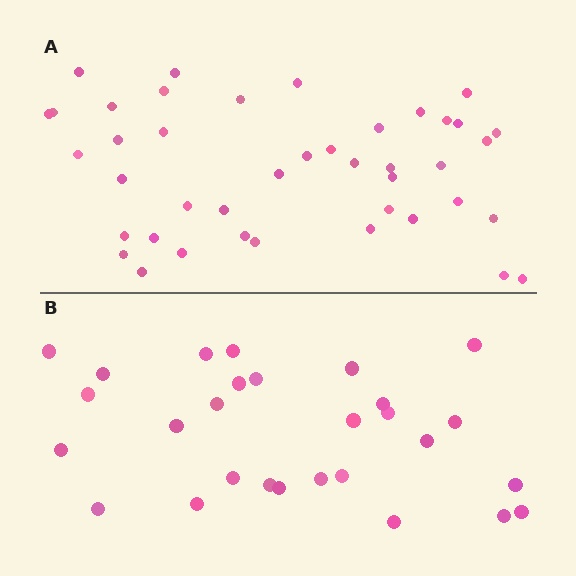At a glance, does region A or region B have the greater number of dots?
Region A (the top region) has more dots.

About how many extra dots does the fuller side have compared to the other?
Region A has approximately 15 more dots than region B.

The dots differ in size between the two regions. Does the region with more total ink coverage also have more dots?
No. Region B has more total ink coverage because its dots are larger, but region A actually contains more individual dots. Total area can be misleading — the number of items is what matters here.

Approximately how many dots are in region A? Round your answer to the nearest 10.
About 40 dots. (The exact count is 42, which rounds to 40.)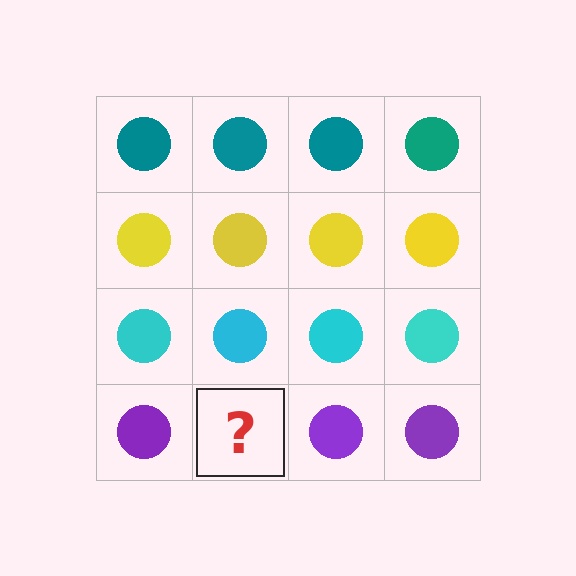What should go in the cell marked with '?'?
The missing cell should contain a purple circle.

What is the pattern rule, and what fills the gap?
The rule is that each row has a consistent color. The gap should be filled with a purple circle.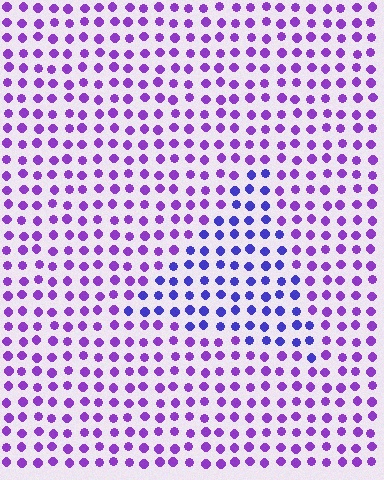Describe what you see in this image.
The image is filled with small purple elements in a uniform arrangement. A triangle-shaped region is visible where the elements are tinted to a slightly different hue, forming a subtle color boundary.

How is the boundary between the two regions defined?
The boundary is defined purely by a slight shift in hue (about 33 degrees). Spacing, size, and orientation are identical on both sides.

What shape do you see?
I see a triangle.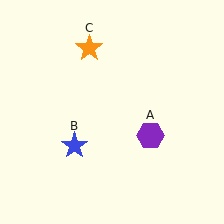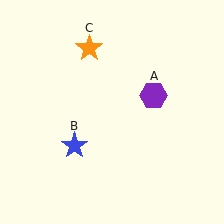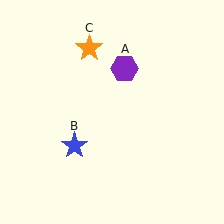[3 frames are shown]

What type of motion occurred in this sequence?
The purple hexagon (object A) rotated counterclockwise around the center of the scene.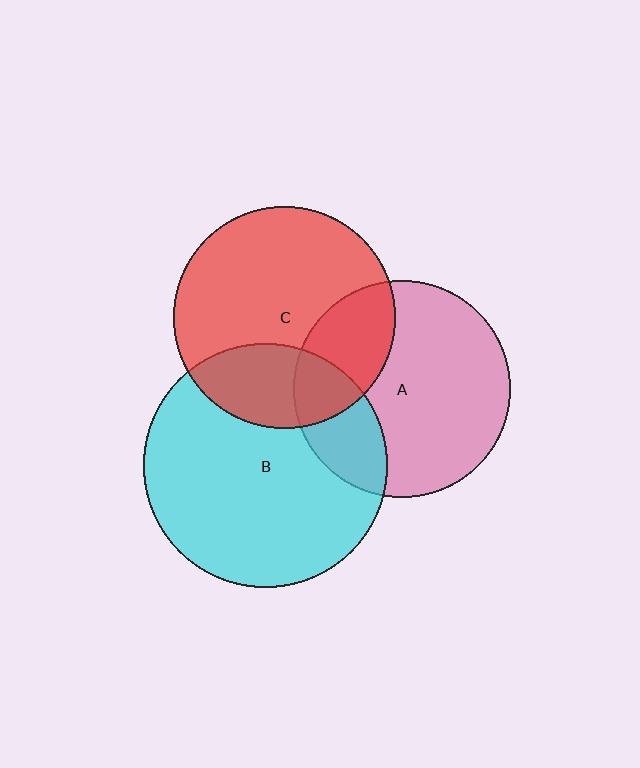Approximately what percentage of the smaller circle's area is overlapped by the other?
Approximately 25%.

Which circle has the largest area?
Circle B (cyan).